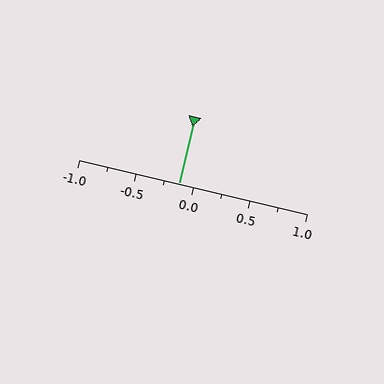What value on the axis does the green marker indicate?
The marker indicates approximately -0.12.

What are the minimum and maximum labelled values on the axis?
The axis runs from -1.0 to 1.0.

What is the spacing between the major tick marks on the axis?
The major ticks are spaced 0.5 apart.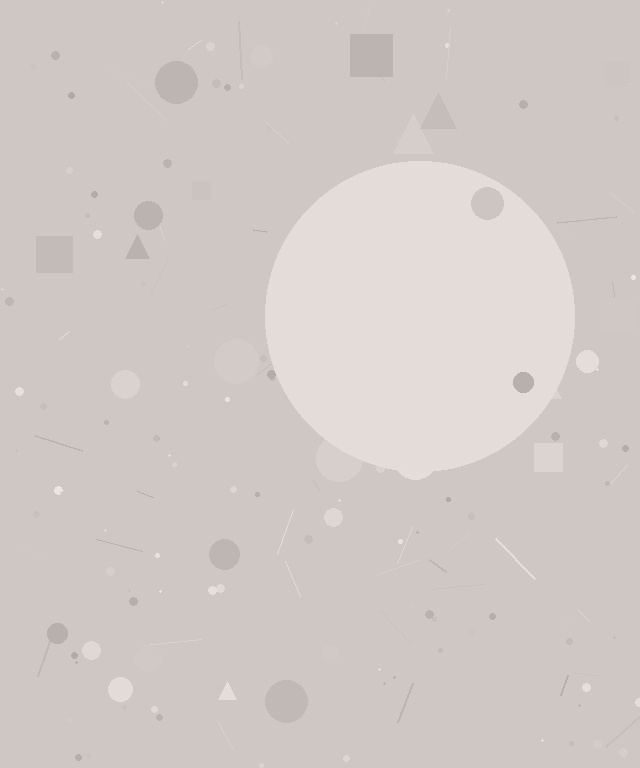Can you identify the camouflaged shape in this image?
The camouflaged shape is a circle.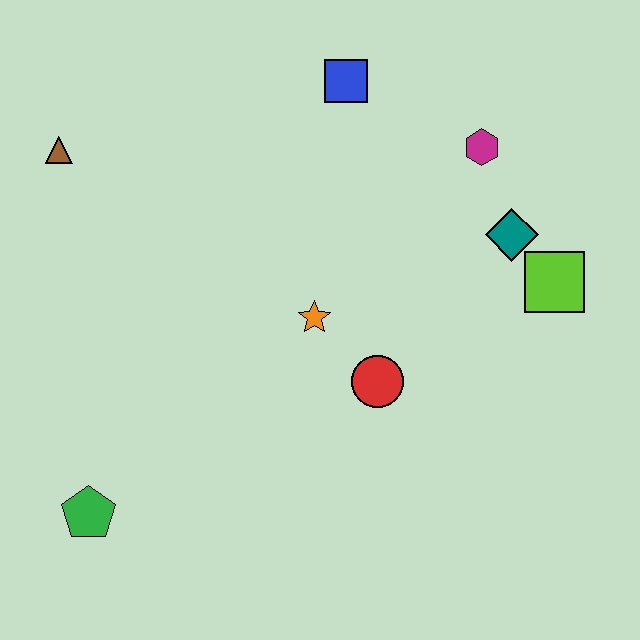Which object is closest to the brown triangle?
The blue square is closest to the brown triangle.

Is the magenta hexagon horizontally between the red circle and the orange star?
No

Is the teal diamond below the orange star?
No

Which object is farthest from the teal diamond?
The green pentagon is farthest from the teal diamond.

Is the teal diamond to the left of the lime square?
Yes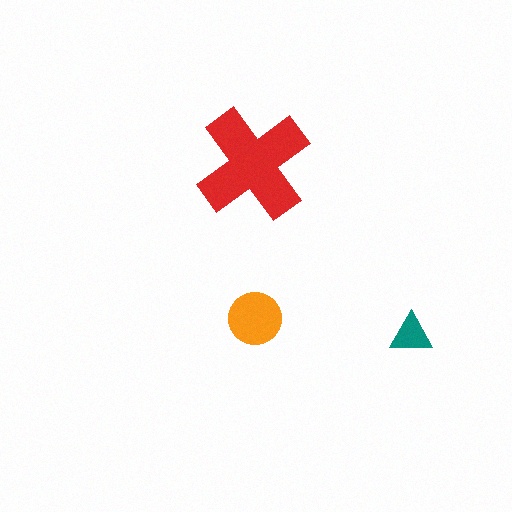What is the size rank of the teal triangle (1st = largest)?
3rd.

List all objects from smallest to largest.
The teal triangle, the orange circle, the red cross.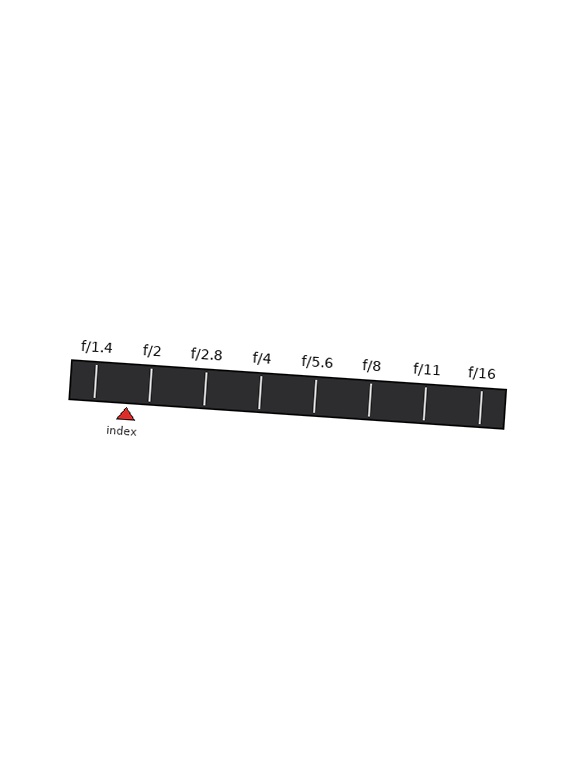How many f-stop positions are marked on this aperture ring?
There are 8 f-stop positions marked.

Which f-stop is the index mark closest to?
The index mark is closest to f/2.